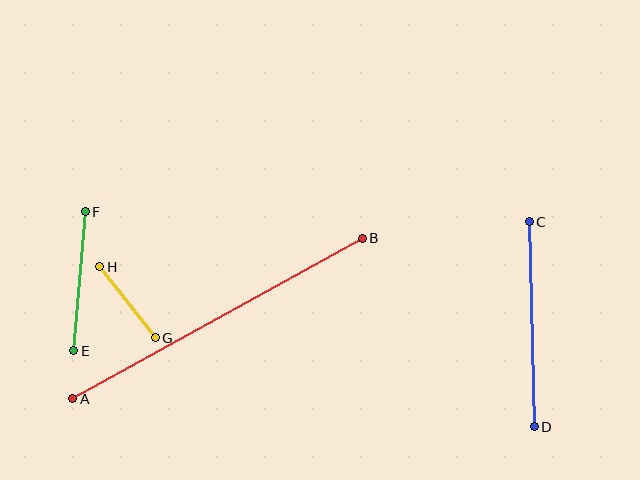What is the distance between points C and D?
The distance is approximately 205 pixels.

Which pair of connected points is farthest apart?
Points A and B are farthest apart.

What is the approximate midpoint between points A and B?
The midpoint is at approximately (218, 319) pixels.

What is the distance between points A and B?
The distance is approximately 331 pixels.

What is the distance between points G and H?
The distance is approximately 90 pixels.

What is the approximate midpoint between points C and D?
The midpoint is at approximately (532, 324) pixels.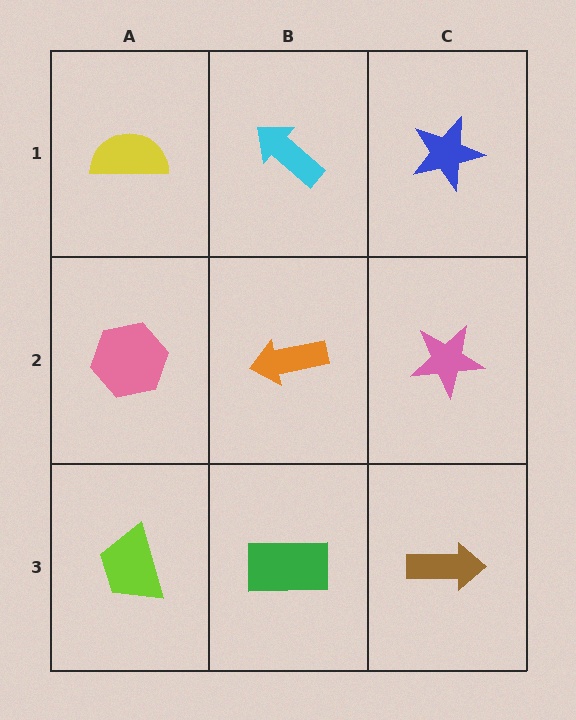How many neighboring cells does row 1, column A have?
2.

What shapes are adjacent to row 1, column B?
An orange arrow (row 2, column B), a yellow semicircle (row 1, column A), a blue star (row 1, column C).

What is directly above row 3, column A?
A pink hexagon.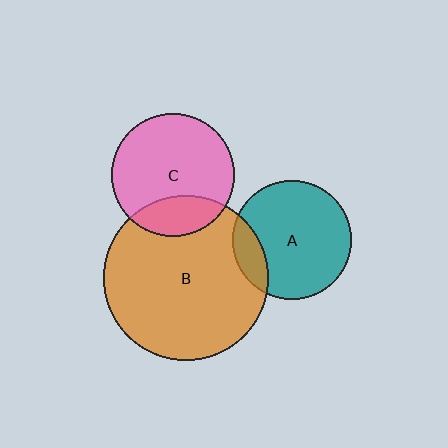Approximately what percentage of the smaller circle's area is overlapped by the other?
Approximately 25%.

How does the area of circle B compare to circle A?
Approximately 1.9 times.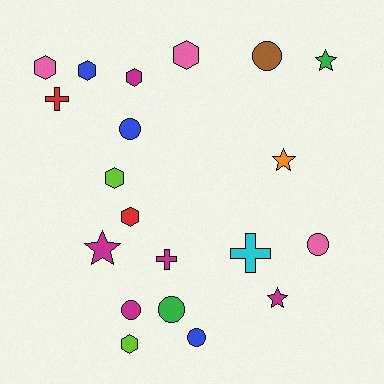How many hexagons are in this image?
There are 7 hexagons.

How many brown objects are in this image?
There is 1 brown object.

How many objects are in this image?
There are 20 objects.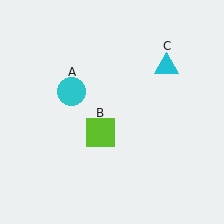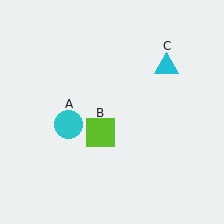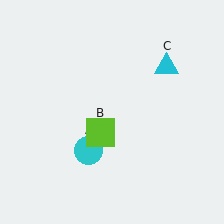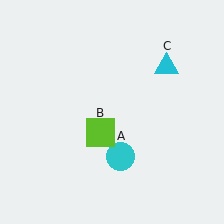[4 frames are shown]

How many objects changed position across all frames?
1 object changed position: cyan circle (object A).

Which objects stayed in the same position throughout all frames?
Lime square (object B) and cyan triangle (object C) remained stationary.